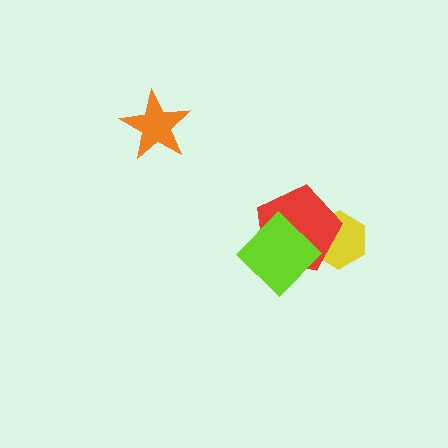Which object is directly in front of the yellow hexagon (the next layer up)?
The red pentagon is directly in front of the yellow hexagon.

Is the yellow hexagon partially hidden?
Yes, it is partially covered by another shape.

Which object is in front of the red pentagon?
The lime diamond is in front of the red pentagon.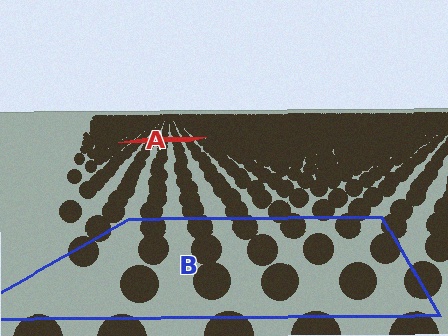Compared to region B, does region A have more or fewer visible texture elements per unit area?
Region A has more texture elements per unit area — they are packed more densely because it is farther away.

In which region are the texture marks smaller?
The texture marks are smaller in region A, because it is farther away.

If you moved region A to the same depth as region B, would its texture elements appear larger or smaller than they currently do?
They would appear larger. At a closer depth, the same texture elements are projected at a bigger on-screen size.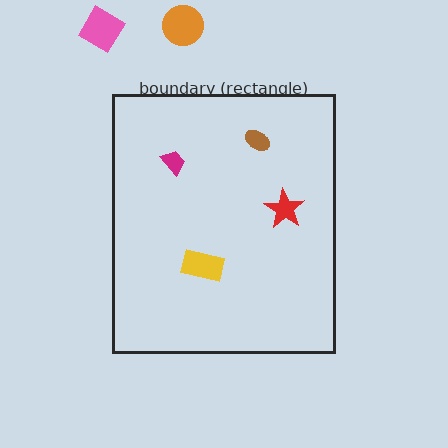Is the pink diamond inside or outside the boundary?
Outside.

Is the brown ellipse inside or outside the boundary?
Inside.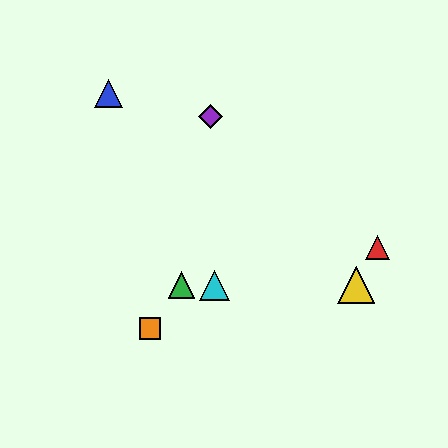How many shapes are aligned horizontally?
3 shapes (the green triangle, the yellow triangle, the cyan triangle) are aligned horizontally.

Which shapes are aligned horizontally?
The green triangle, the yellow triangle, the cyan triangle are aligned horizontally.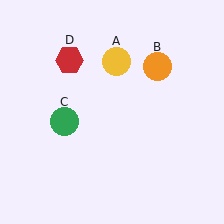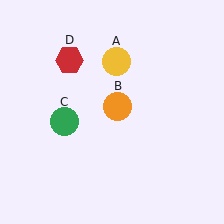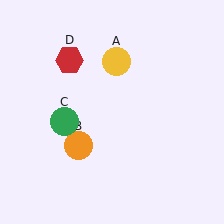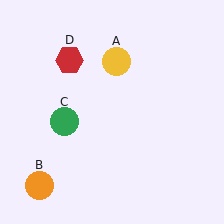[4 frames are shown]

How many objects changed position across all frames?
1 object changed position: orange circle (object B).